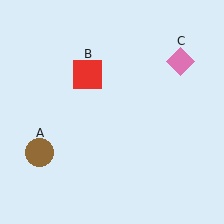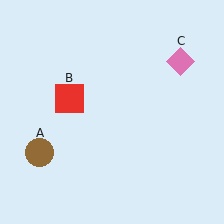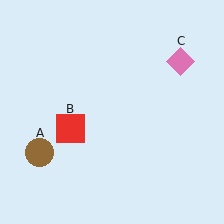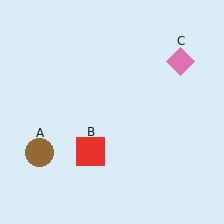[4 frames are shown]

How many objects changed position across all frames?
1 object changed position: red square (object B).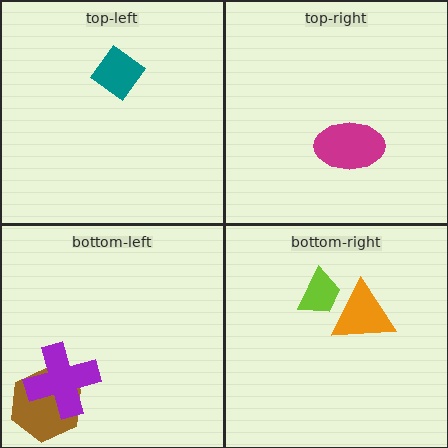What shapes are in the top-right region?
The magenta ellipse.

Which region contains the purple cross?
The bottom-left region.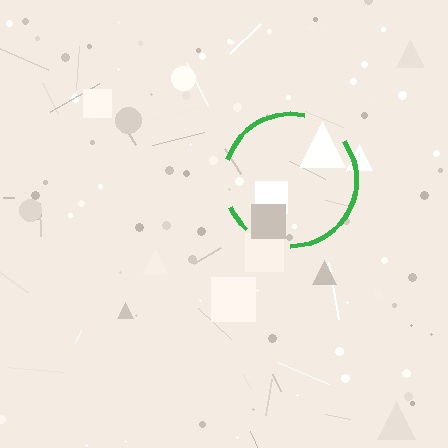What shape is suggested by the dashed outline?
The dashed outline suggests a circle.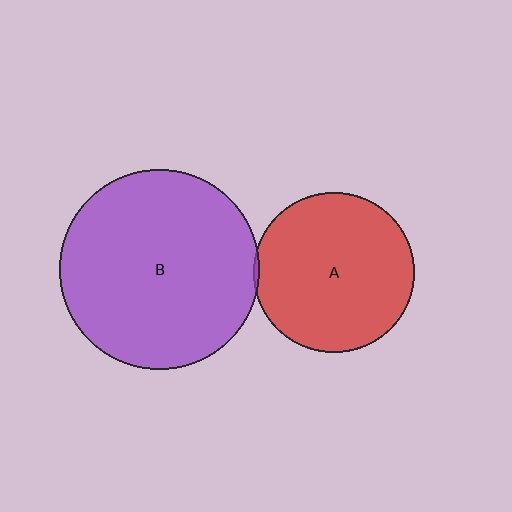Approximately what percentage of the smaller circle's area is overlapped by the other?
Approximately 5%.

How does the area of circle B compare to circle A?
Approximately 1.5 times.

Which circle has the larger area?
Circle B (purple).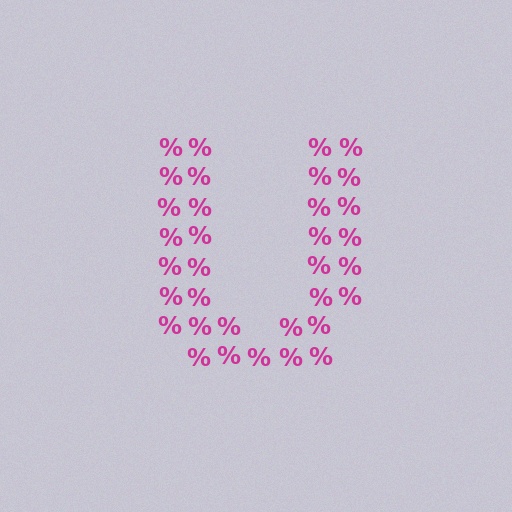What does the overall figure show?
The overall figure shows the letter U.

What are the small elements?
The small elements are percent signs.